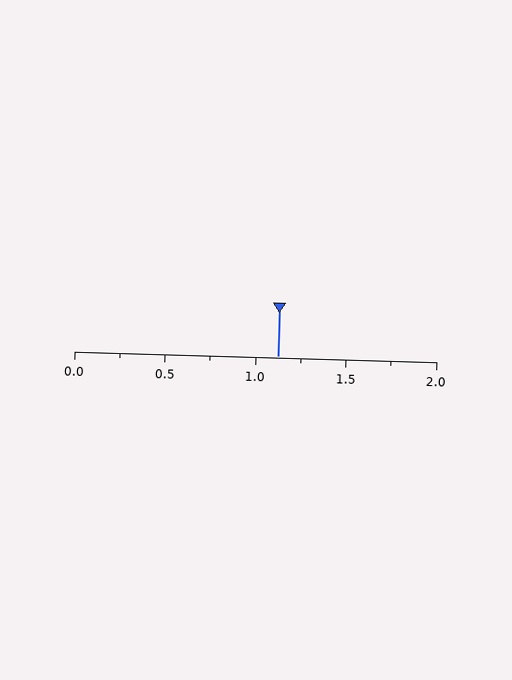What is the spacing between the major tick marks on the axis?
The major ticks are spaced 0.5 apart.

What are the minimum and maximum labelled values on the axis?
The axis runs from 0.0 to 2.0.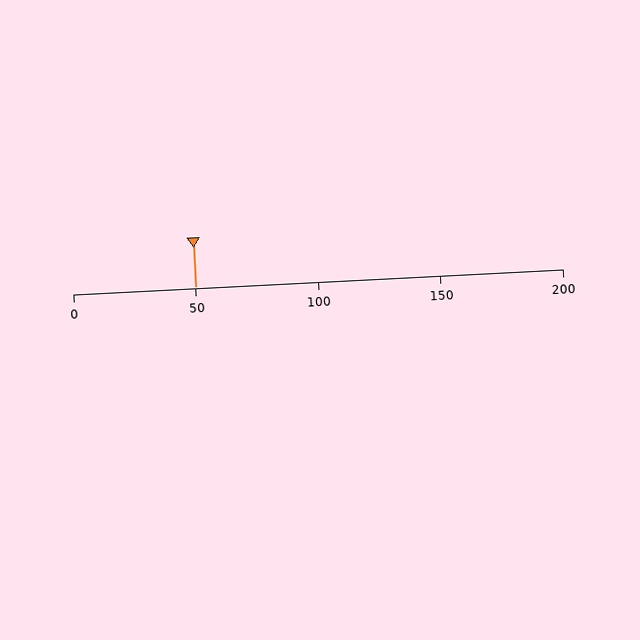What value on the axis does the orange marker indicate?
The marker indicates approximately 50.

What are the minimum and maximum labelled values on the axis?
The axis runs from 0 to 200.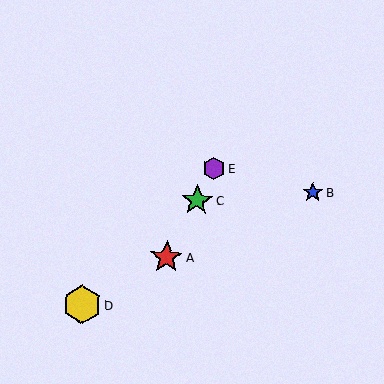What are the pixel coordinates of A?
Object A is at (166, 257).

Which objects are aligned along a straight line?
Objects A, C, E are aligned along a straight line.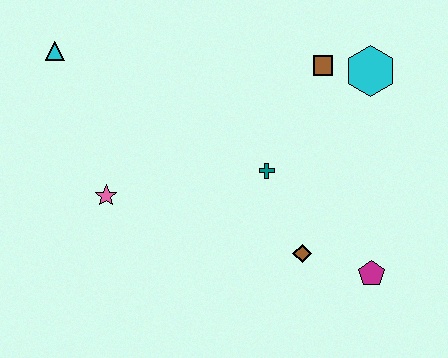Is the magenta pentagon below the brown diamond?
Yes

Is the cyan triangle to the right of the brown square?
No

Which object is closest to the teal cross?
The brown diamond is closest to the teal cross.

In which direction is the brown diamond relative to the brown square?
The brown diamond is below the brown square.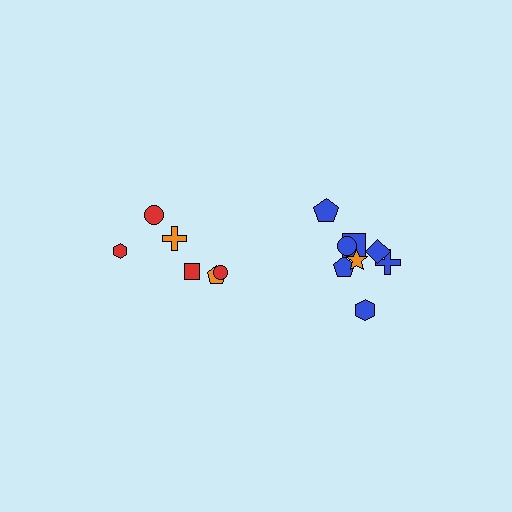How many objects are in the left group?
There are 6 objects.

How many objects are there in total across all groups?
There are 14 objects.